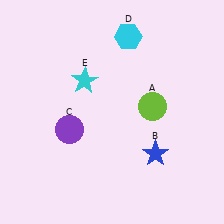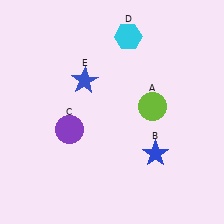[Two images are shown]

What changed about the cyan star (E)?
In Image 1, E is cyan. In Image 2, it changed to blue.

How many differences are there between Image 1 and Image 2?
There is 1 difference between the two images.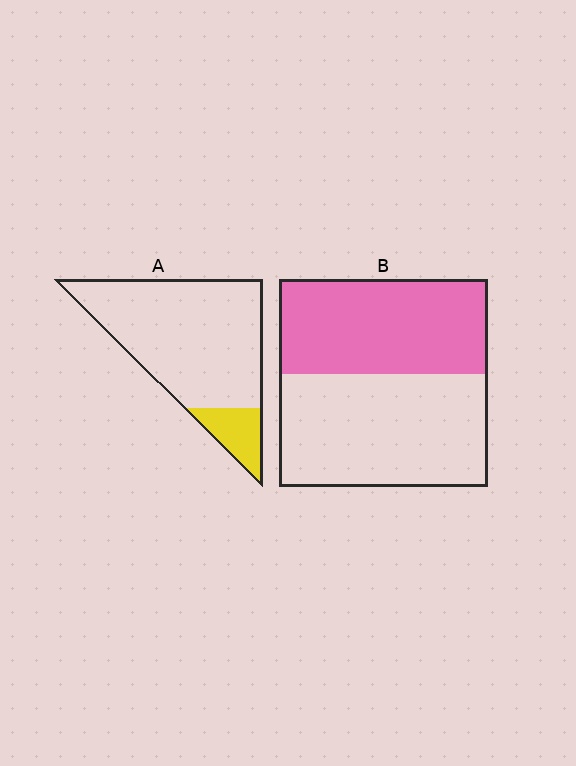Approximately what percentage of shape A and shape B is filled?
A is approximately 15% and B is approximately 45%.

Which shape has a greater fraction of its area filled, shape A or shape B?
Shape B.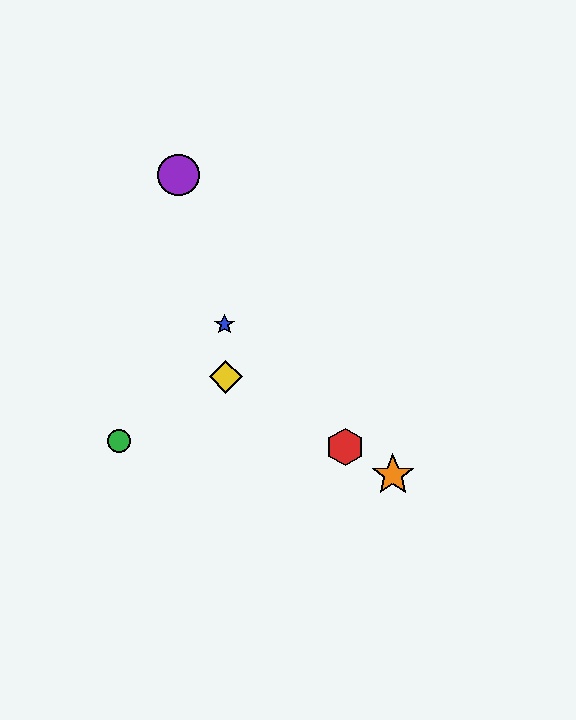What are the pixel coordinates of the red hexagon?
The red hexagon is at (345, 447).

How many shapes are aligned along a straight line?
3 shapes (the red hexagon, the yellow diamond, the orange star) are aligned along a straight line.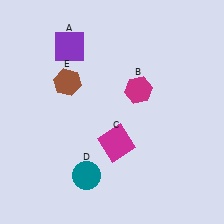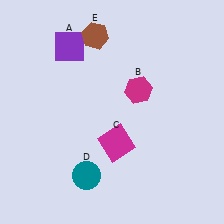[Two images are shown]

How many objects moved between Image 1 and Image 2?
1 object moved between the two images.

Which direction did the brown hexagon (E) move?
The brown hexagon (E) moved up.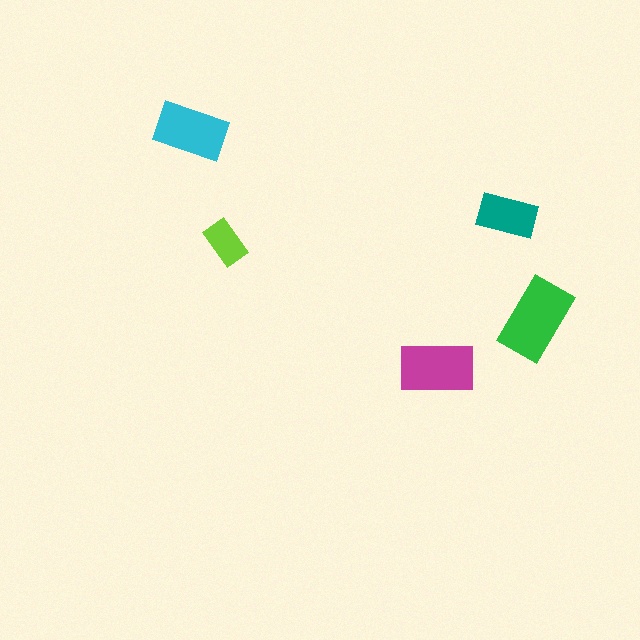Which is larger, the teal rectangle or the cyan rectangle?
The cyan one.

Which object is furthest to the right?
The green rectangle is rightmost.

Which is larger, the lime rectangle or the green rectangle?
The green one.